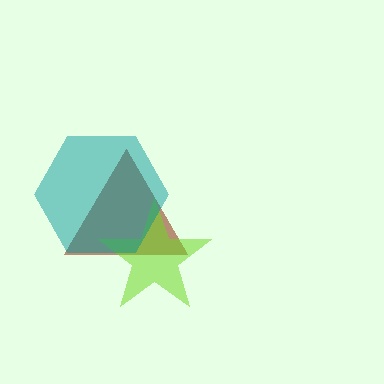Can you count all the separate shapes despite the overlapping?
Yes, there are 3 separate shapes.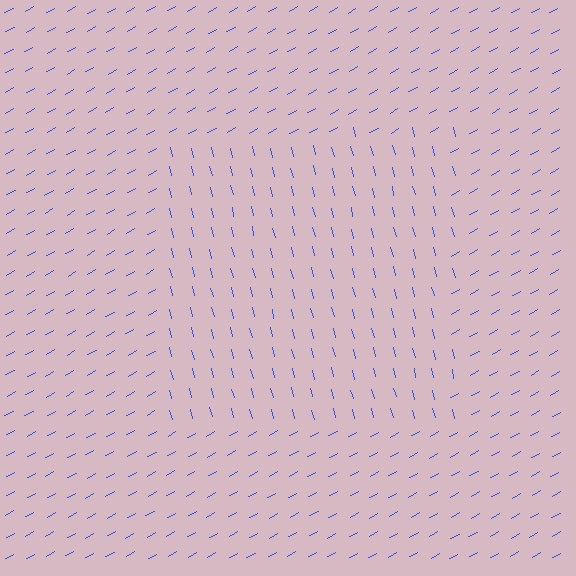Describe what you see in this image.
The image is filled with small blue line segments. A rectangle region in the image has lines oriented differently from the surrounding lines, creating a visible texture boundary.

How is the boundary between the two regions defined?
The boundary is defined purely by a change in line orientation (approximately 75 degrees difference). All lines are the same color and thickness.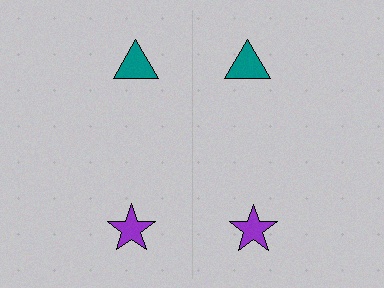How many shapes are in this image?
There are 4 shapes in this image.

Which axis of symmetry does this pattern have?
The pattern has a vertical axis of symmetry running through the center of the image.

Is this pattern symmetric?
Yes, this pattern has bilateral (reflection) symmetry.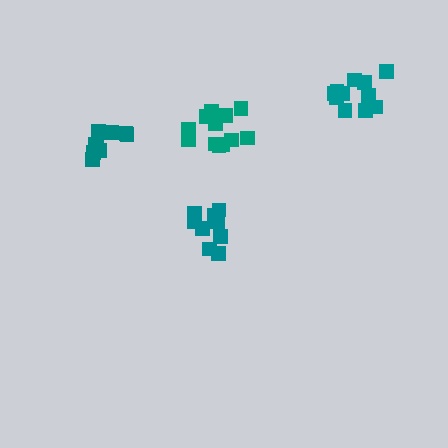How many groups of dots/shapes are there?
There are 4 groups.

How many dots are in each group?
Group 1: 13 dots, Group 2: 9 dots, Group 3: 9 dots, Group 4: 11 dots (42 total).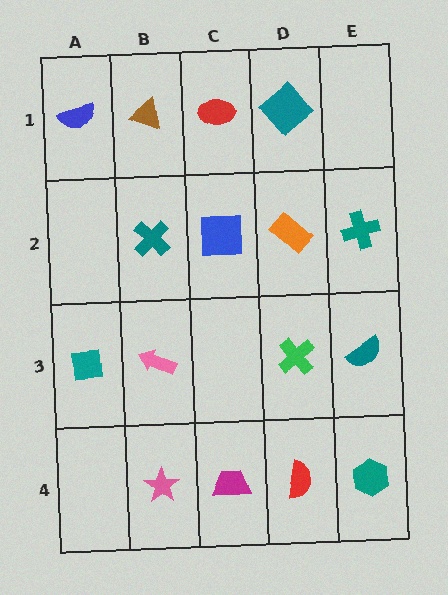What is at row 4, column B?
A pink star.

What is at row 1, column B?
A brown triangle.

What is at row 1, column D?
A teal diamond.